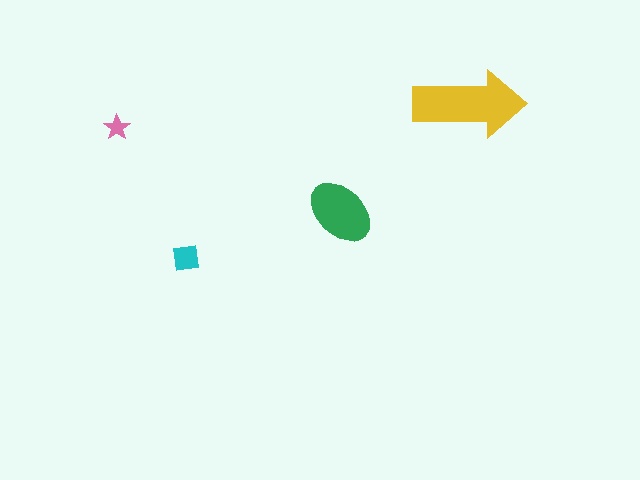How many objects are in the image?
There are 4 objects in the image.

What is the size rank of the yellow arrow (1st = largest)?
1st.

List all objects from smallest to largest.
The pink star, the cyan square, the green ellipse, the yellow arrow.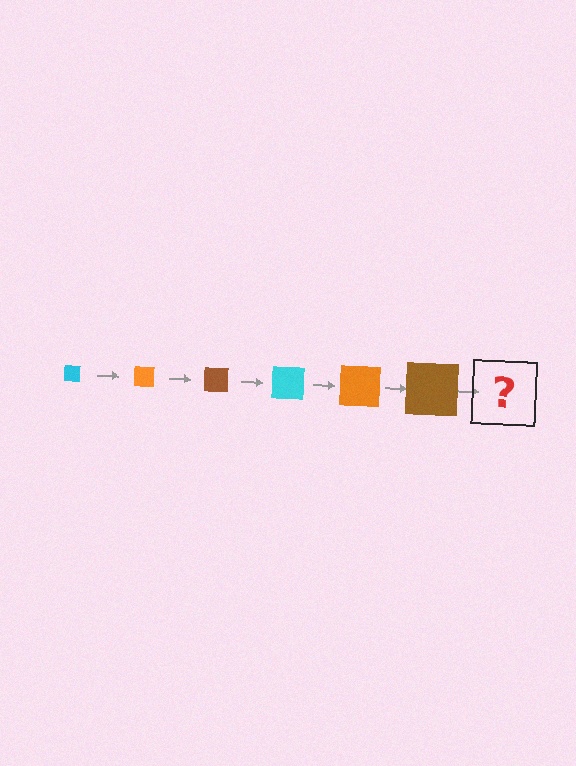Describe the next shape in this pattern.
It should be a cyan square, larger than the previous one.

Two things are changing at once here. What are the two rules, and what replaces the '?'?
The two rules are that the square grows larger each step and the color cycles through cyan, orange, and brown. The '?' should be a cyan square, larger than the previous one.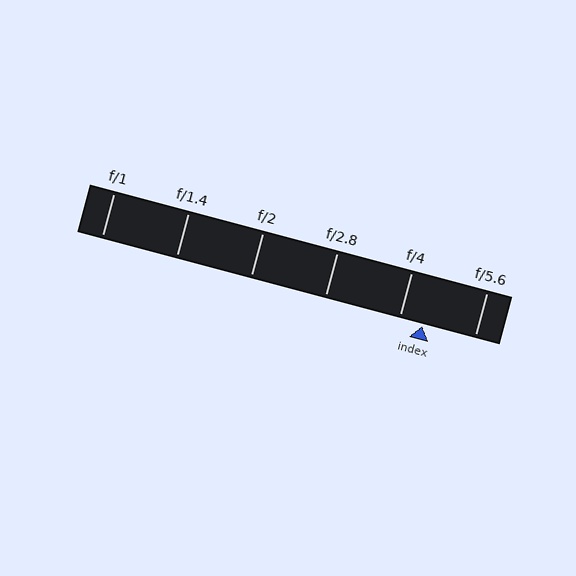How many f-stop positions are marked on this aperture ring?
There are 6 f-stop positions marked.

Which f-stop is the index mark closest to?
The index mark is closest to f/4.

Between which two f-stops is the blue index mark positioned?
The index mark is between f/4 and f/5.6.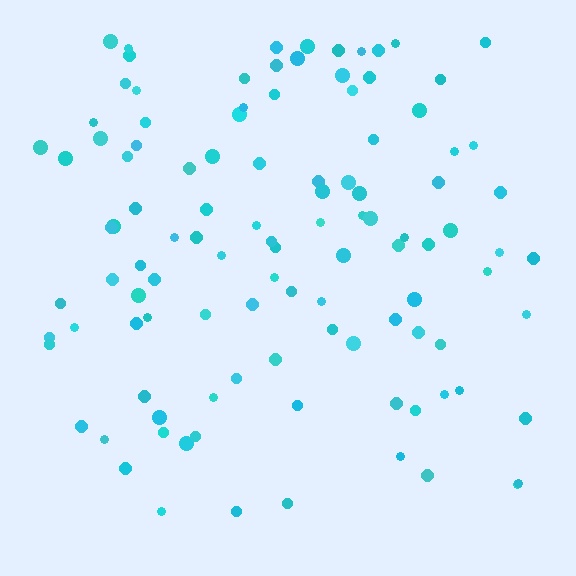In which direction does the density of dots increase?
From bottom to top, with the top side densest.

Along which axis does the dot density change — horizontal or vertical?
Vertical.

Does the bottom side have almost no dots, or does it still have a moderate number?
Still a moderate number, just noticeably fewer than the top.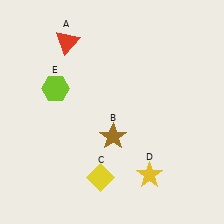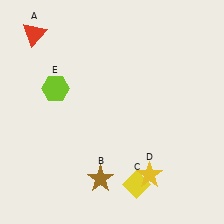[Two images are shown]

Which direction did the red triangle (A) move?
The red triangle (A) moved left.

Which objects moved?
The objects that moved are: the red triangle (A), the brown star (B), the yellow diamond (C).